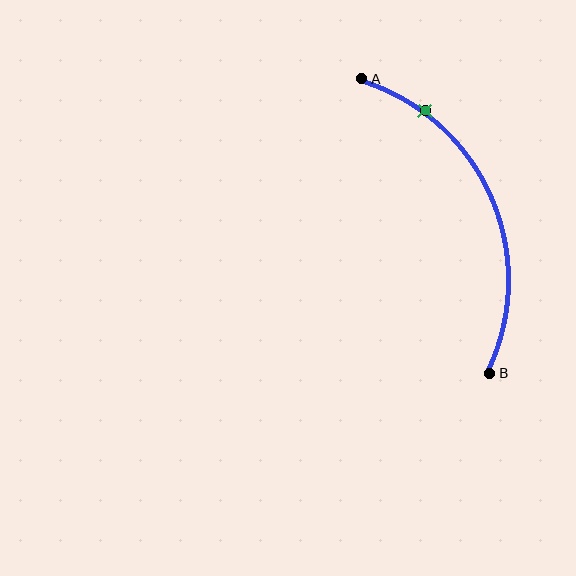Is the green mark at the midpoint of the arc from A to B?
No. The green mark lies on the arc but is closer to endpoint A. The arc midpoint would be at the point on the curve equidistant along the arc from both A and B.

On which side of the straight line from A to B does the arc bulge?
The arc bulges to the right of the straight line connecting A and B.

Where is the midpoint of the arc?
The arc midpoint is the point on the curve farthest from the straight line joining A and B. It sits to the right of that line.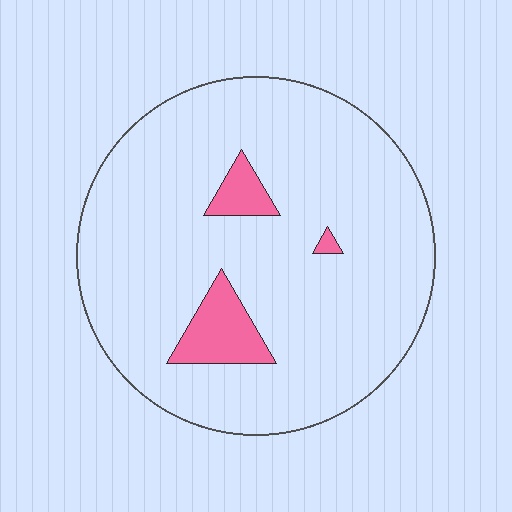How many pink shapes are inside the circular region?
3.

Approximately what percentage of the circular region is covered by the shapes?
Approximately 10%.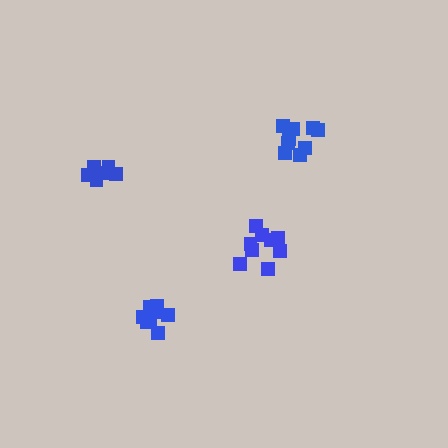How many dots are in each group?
Group 1: 9 dots, Group 2: 9 dots, Group 3: 9 dots, Group 4: 6 dots (33 total).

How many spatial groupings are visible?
There are 4 spatial groupings.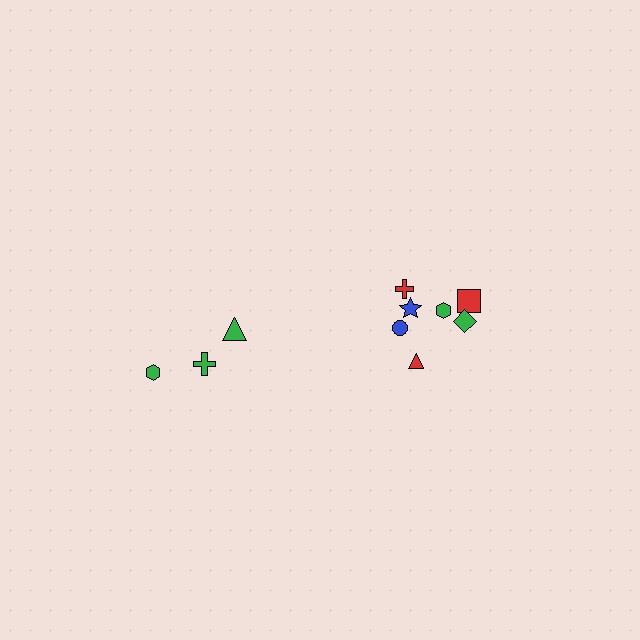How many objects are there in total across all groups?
There are 10 objects.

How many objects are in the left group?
There are 3 objects.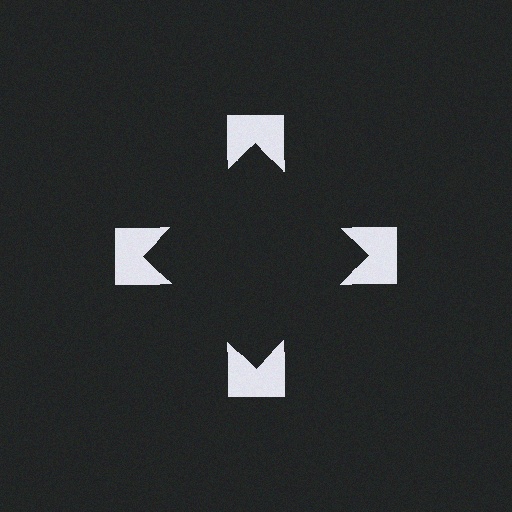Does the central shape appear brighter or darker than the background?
It typically appears slightly darker than the background, even though no actual brightness change is drawn.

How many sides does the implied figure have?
4 sides.